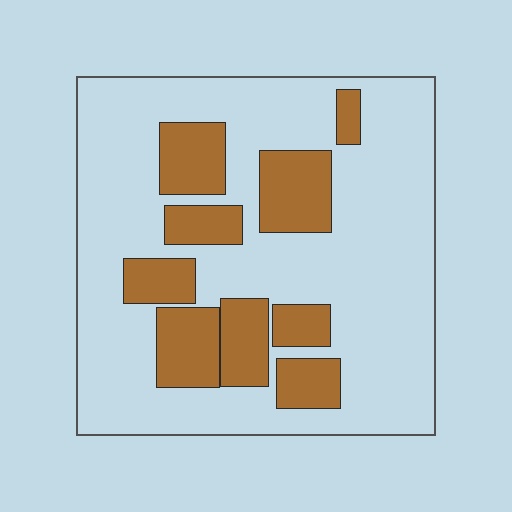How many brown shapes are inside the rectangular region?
9.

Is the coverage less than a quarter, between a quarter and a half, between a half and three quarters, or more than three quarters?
Between a quarter and a half.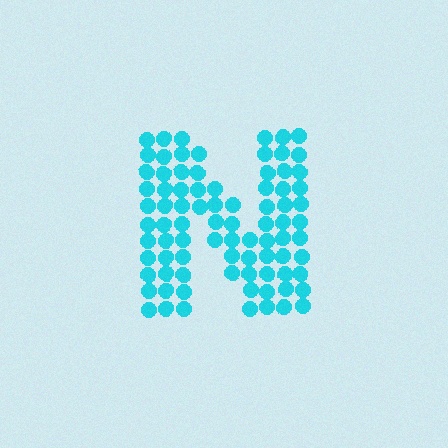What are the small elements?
The small elements are circles.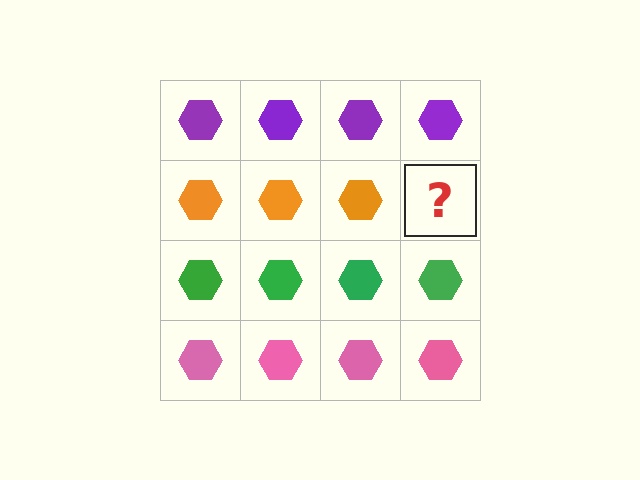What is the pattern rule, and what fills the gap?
The rule is that each row has a consistent color. The gap should be filled with an orange hexagon.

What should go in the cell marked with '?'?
The missing cell should contain an orange hexagon.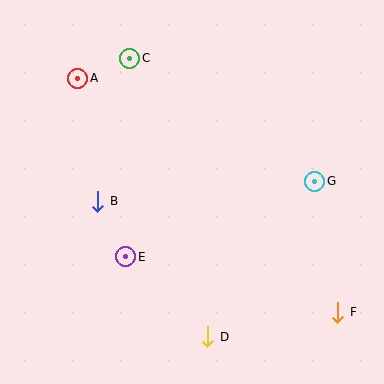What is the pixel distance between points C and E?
The distance between C and E is 199 pixels.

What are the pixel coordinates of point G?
Point G is at (315, 181).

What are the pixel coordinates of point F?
Point F is at (338, 312).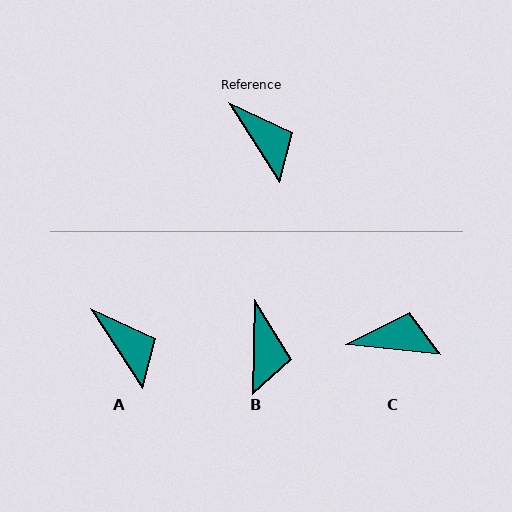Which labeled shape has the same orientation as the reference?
A.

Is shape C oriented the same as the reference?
No, it is off by about 52 degrees.